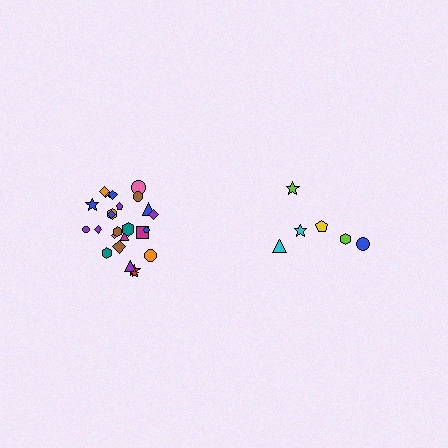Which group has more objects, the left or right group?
The left group.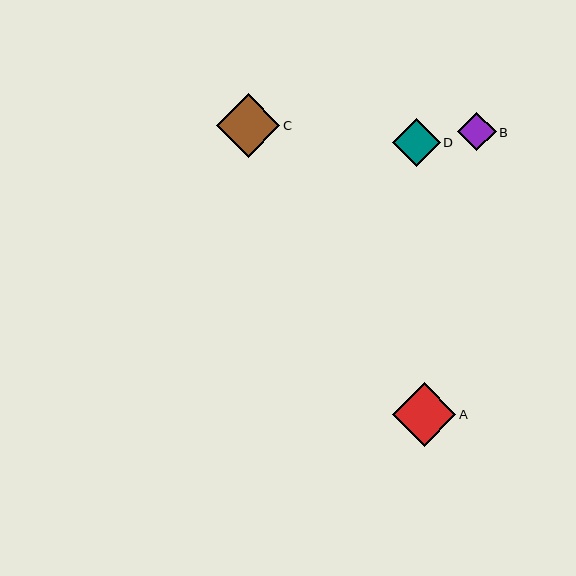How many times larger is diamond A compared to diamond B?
Diamond A is approximately 1.6 times the size of diamond B.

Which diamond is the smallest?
Diamond B is the smallest with a size of approximately 38 pixels.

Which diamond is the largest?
Diamond C is the largest with a size of approximately 64 pixels.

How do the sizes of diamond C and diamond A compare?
Diamond C and diamond A are approximately the same size.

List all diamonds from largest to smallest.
From largest to smallest: C, A, D, B.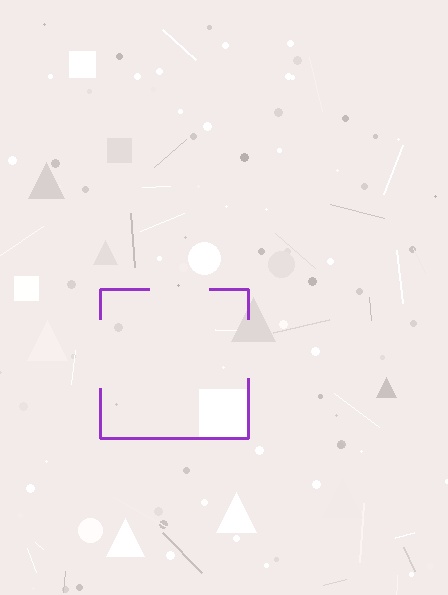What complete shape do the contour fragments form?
The contour fragments form a square.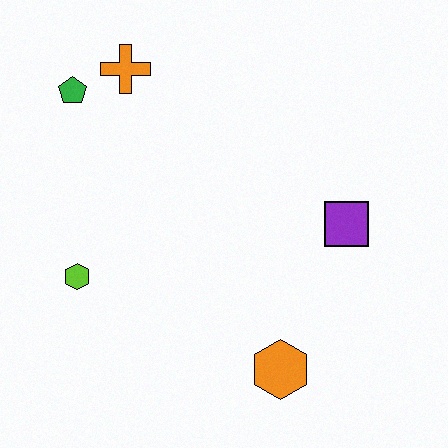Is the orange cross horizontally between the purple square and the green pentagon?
Yes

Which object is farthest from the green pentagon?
The orange hexagon is farthest from the green pentagon.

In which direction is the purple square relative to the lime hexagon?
The purple square is to the right of the lime hexagon.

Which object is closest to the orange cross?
The green pentagon is closest to the orange cross.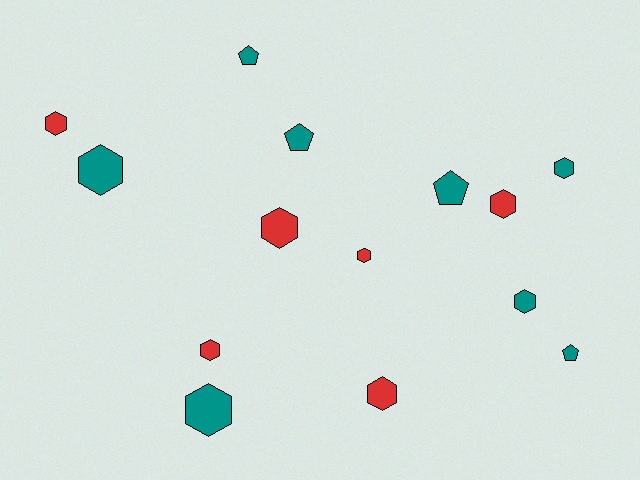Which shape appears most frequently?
Hexagon, with 10 objects.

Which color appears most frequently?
Teal, with 8 objects.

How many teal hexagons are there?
There are 4 teal hexagons.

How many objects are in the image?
There are 14 objects.